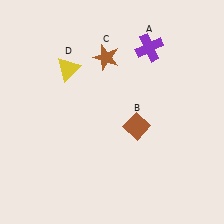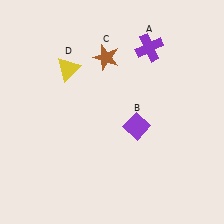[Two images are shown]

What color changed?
The diamond (B) changed from brown in Image 1 to purple in Image 2.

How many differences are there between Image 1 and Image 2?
There is 1 difference between the two images.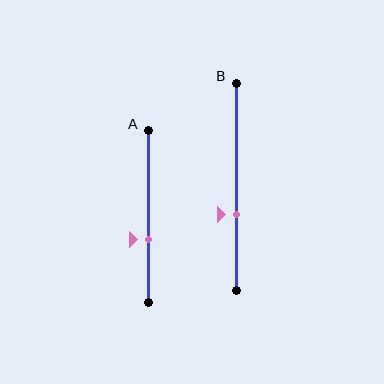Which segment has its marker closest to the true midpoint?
Segment A has its marker closest to the true midpoint.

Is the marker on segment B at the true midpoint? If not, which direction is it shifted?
No, the marker on segment B is shifted downward by about 14% of the segment length.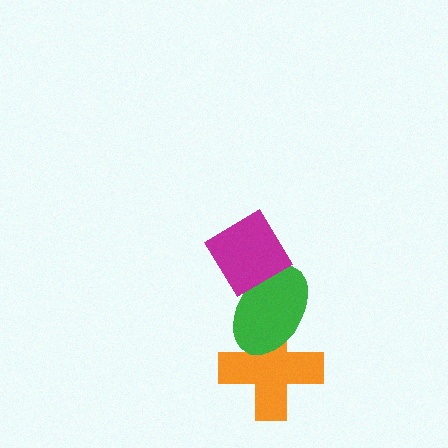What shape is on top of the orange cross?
The green ellipse is on top of the orange cross.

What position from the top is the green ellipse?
The green ellipse is 2nd from the top.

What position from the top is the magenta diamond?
The magenta diamond is 1st from the top.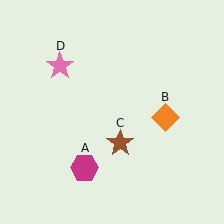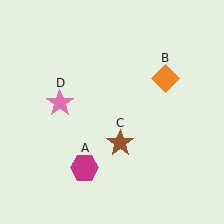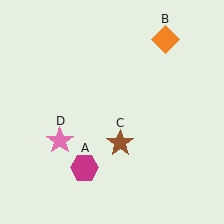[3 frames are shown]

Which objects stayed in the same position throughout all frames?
Magenta hexagon (object A) and brown star (object C) remained stationary.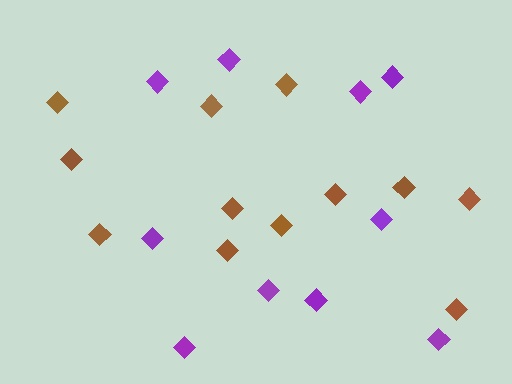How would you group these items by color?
There are 2 groups: one group of brown diamonds (12) and one group of purple diamonds (10).